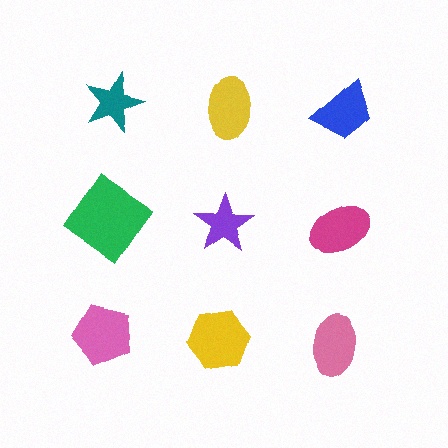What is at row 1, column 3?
A blue trapezoid.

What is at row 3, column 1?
A pink pentagon.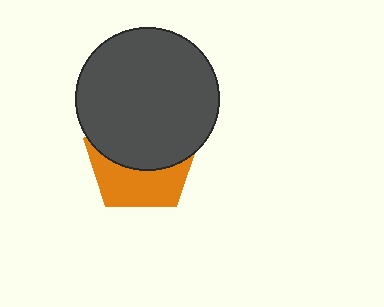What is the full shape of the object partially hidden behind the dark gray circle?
The partially hidden object is an orange pentagon.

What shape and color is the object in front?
The object in front is a dark gray circle.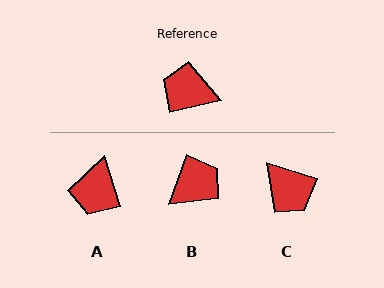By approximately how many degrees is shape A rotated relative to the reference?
Approximately 94 degrees counter-clockwise.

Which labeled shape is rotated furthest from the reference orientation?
C, about 149 degrees away.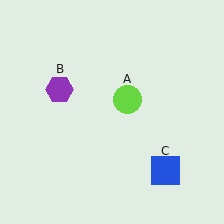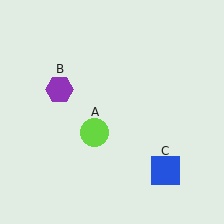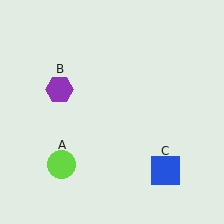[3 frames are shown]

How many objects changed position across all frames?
1 object changed position: lime circle (object A).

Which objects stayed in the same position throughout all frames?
Purple hexagon (object B) and blue square (object C) remained stationary.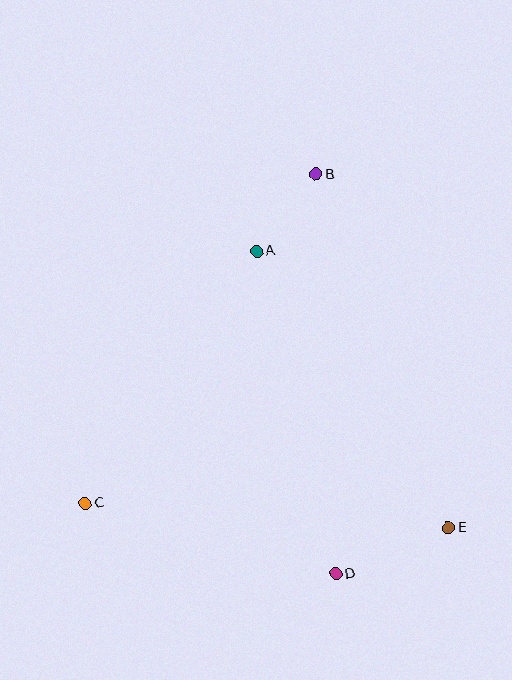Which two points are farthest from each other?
Points B and C are farthest from each other.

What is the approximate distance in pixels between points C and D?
The distance between C and D is approximately 260 pixels.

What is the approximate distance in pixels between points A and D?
The distance between A and D is approximately 332 pixels.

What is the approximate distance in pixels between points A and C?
The distance between A and C is approximately 305 pixels.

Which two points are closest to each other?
Points A and B are closest to each other.